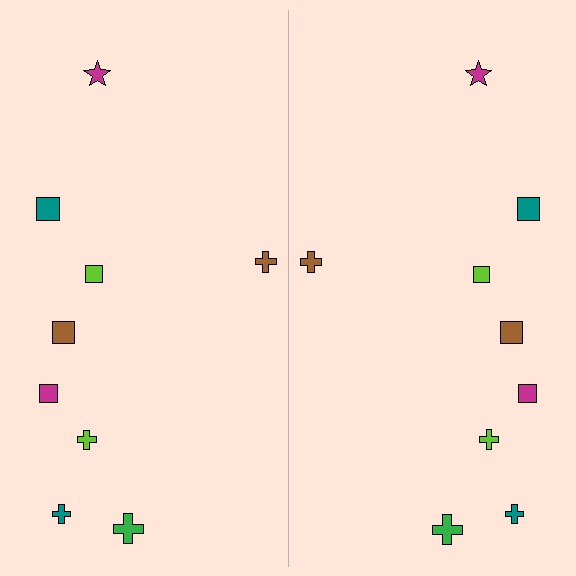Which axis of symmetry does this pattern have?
The pattern has a vertical axis of symmetry running through the center of the image.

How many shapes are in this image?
There are 18 shapes in this image.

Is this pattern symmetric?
Yes, this pattern has bilateral (reflection) symmetry.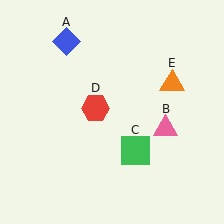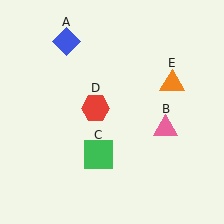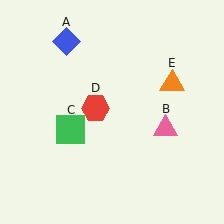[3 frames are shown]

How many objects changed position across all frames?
1 object changed position: green square (object C).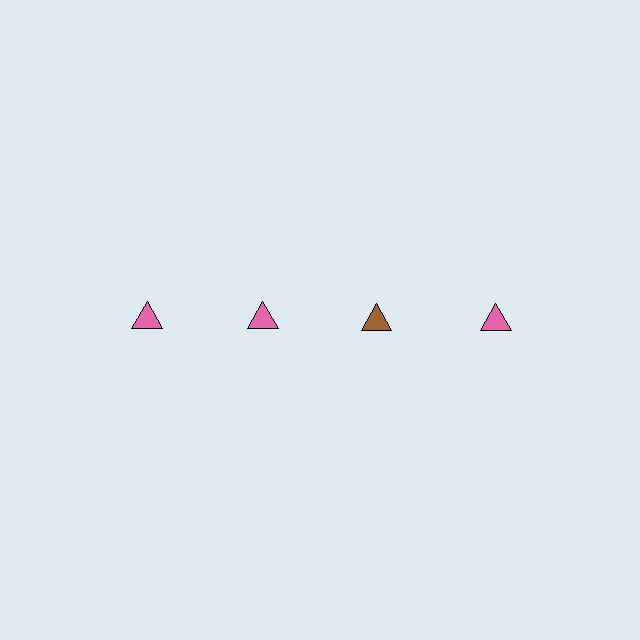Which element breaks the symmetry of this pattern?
The brown triangle in the top row, center column breaks the symmetry. All other shapes are pink triangles.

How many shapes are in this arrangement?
There are 4 shapes arranged in a grid pattern.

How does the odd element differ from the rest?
It has a different color: brown instead of pink.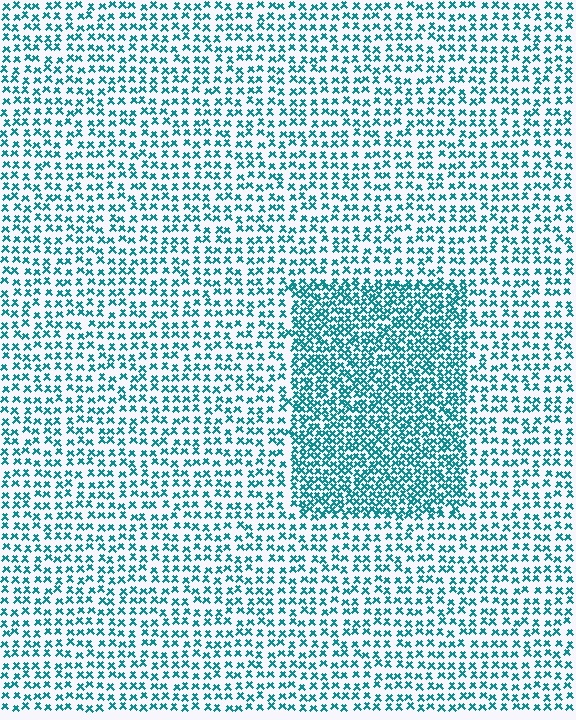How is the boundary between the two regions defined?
The boundary is defined by a change in element density (approximately 1.9x ratio). All elements are the same color, size, and shape.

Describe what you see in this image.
The image contains small teal elements arranged at two different densities. A rectangle-shaped region is visible where the elements are more densely packed than the surrounding area.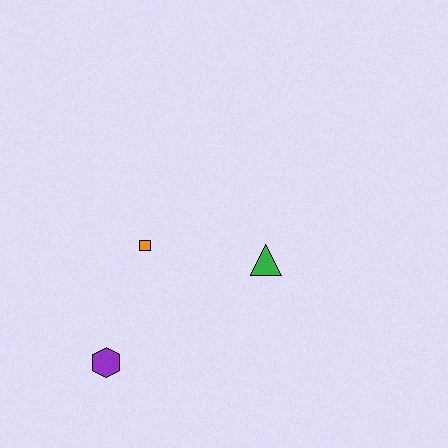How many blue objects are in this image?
There are no blue objects.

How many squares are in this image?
There is 1 square.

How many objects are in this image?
There are 3 objects.